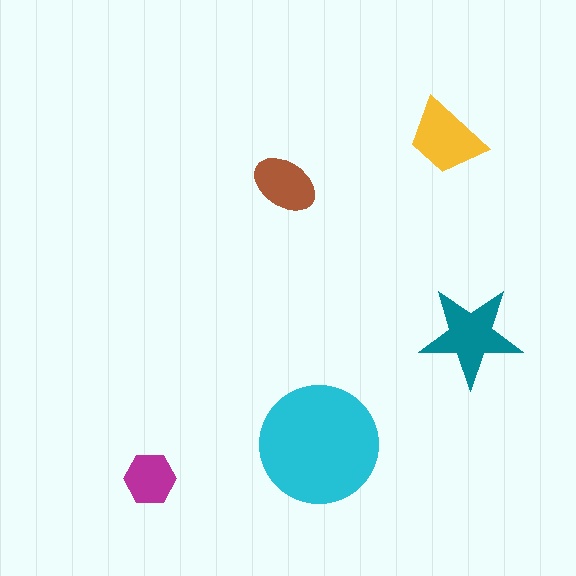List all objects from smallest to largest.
The magenta hexagon, the brown ellipse, the yellow trapezoid, the teal star, the cyan circle.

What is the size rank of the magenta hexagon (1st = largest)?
5th.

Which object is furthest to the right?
The teal star is rightmost.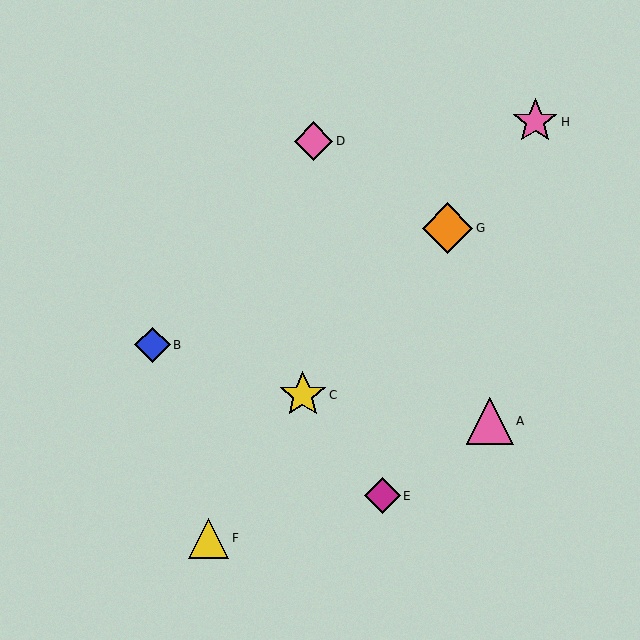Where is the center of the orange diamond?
The center of the orange diamond is at (448, 228).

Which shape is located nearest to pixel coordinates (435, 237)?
The orange diamond (labeled G) at (448, 228) is nearest to that location.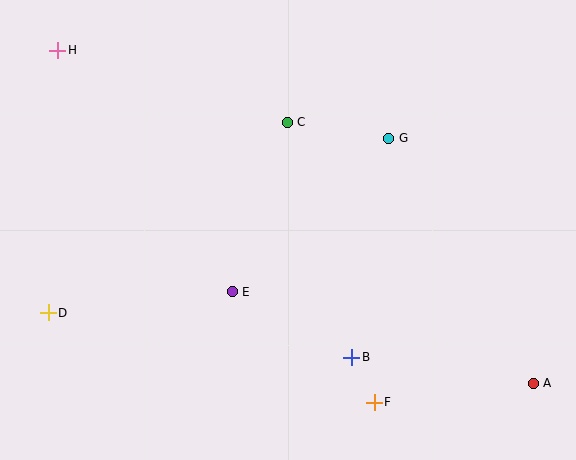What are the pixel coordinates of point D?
Point D is at (48, 313).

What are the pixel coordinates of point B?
Point B is at (352, 357).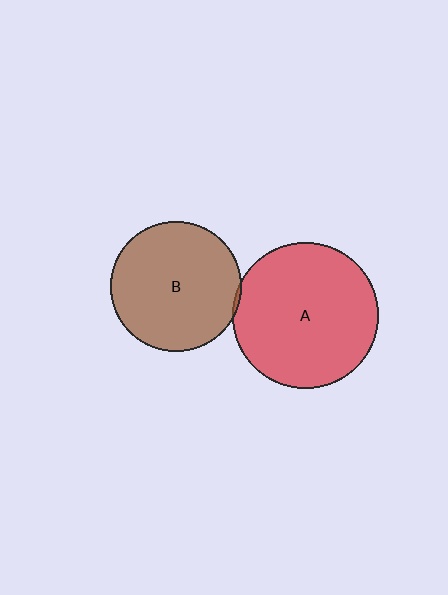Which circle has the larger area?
Circle A (red).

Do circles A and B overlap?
Yes.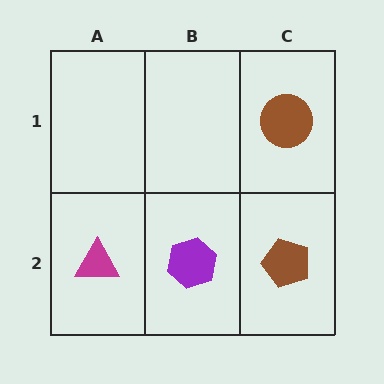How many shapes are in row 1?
1 shape.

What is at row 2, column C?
A brown pentagon.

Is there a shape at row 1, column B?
No, that cell is empty.